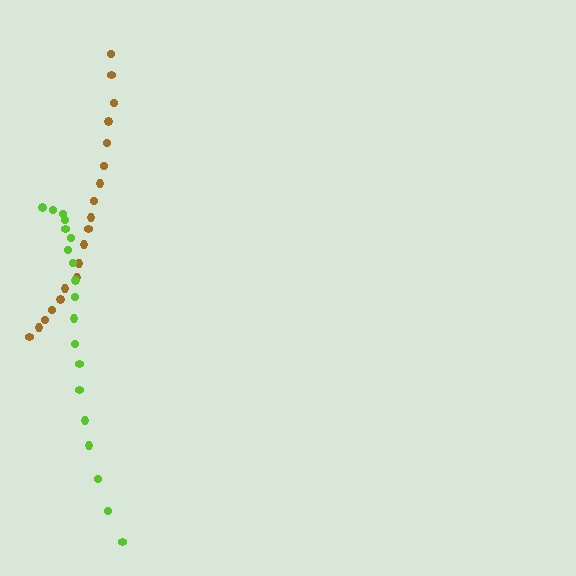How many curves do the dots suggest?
There are 2 distinct paths.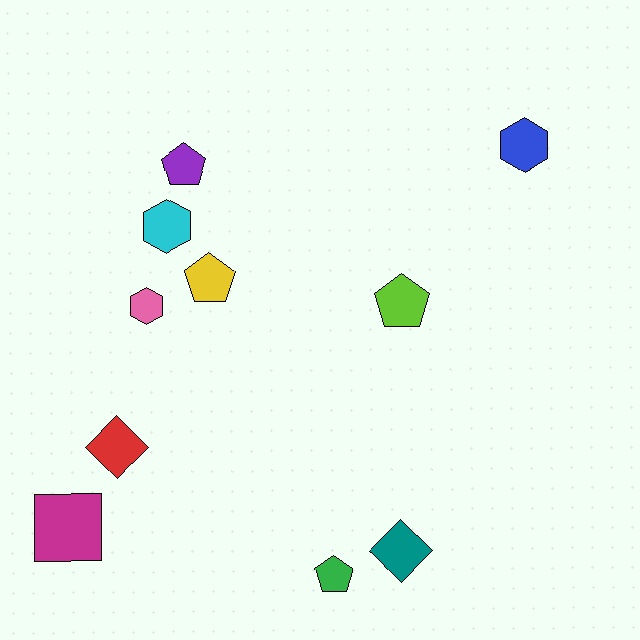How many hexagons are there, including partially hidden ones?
There are 3 hexagons.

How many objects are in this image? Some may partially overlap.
There are 10 objects.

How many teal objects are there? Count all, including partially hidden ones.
There is 1 teal object.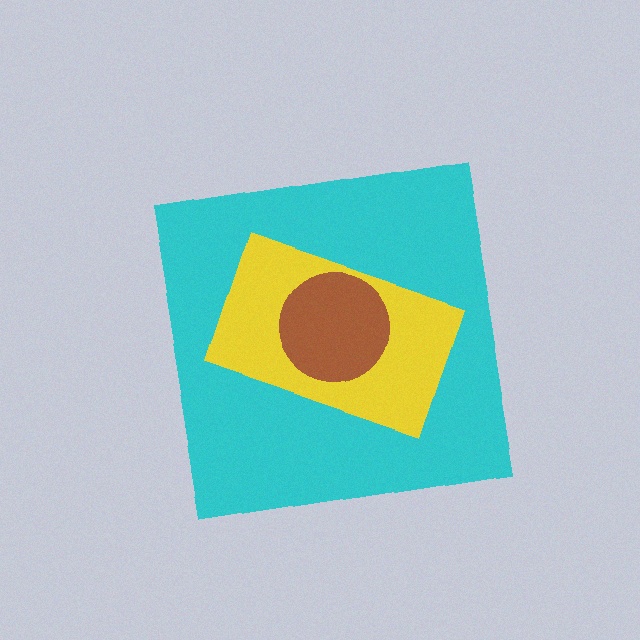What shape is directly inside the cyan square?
The yellow rectangle.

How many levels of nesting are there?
3.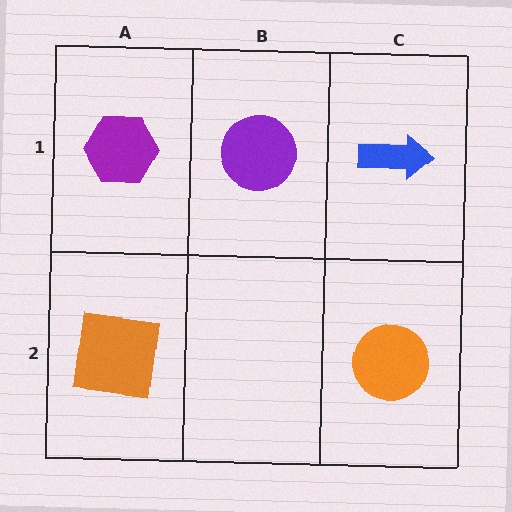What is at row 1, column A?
A purple hexagon.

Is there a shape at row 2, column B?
No, that cell is empty.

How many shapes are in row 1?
3 shapes.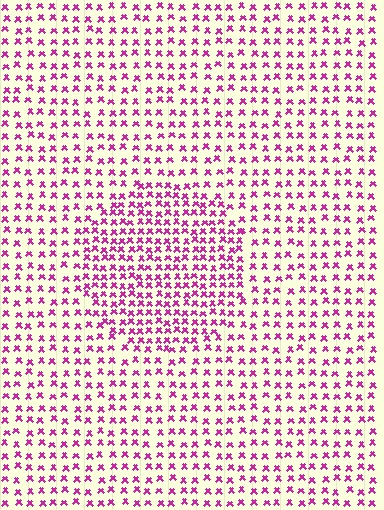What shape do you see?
I see a circle.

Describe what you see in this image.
The image contains small magenta elements arranged at two different densities. A circle-shaped region is visible where the elements are more densely packed than the surrounding area.